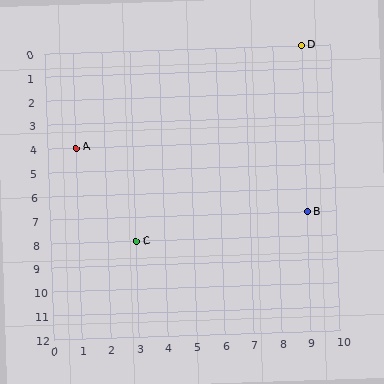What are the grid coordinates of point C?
Point C is at grid coordinates (3, 8).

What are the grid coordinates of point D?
Point D is at grid coordinates (9, 0).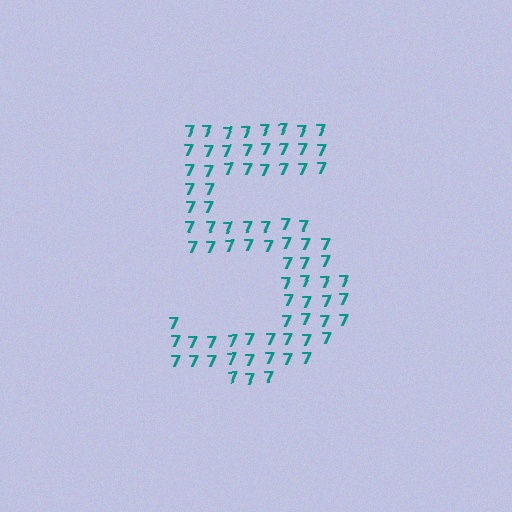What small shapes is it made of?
It is made of small digit 7's.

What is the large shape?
The large shape is the digit 5.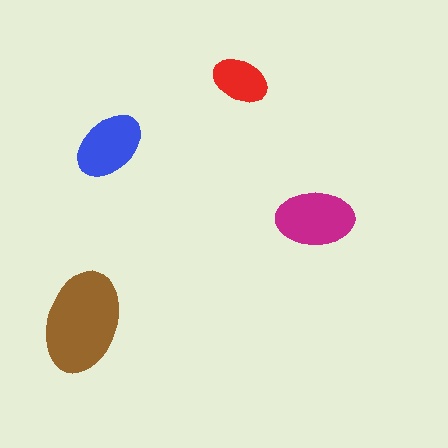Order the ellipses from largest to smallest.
the brown one, the magenta one, the blue one, the red one.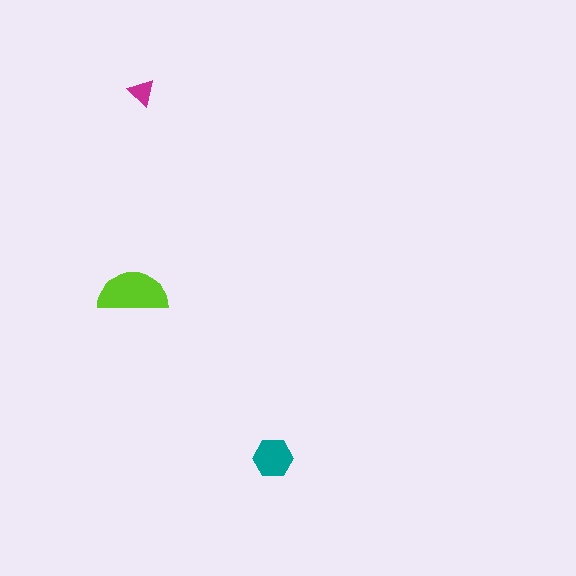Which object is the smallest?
The magenta triangle.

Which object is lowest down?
The teal hexagon is bottommost.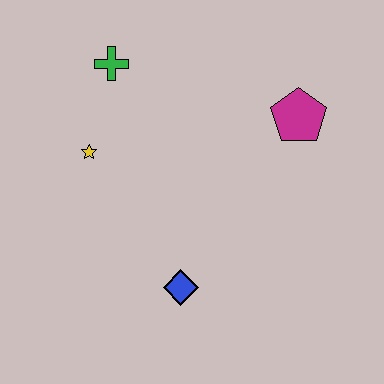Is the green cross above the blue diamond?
Yes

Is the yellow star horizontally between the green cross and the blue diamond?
No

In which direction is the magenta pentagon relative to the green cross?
The magenta pentagon is to the right of the green cross.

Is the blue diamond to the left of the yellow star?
No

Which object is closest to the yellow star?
The green cross is closest to the yellow star.